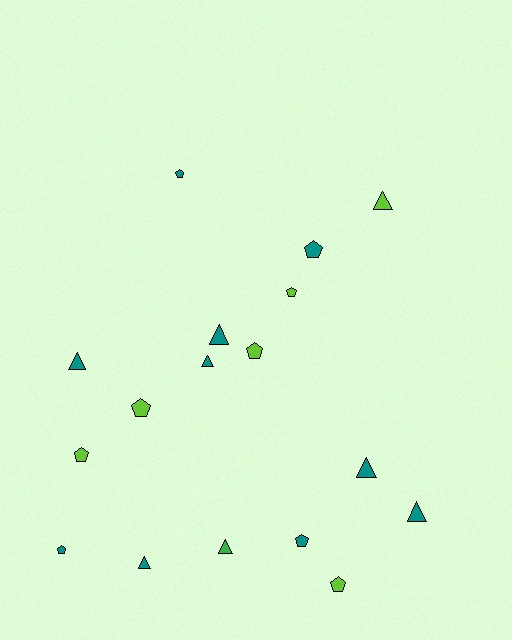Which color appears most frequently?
Teal, with 10 objects.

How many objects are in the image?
There are 17 objects.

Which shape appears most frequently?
Pentagon, with 9 objects.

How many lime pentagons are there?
There are 5 lime pentagons.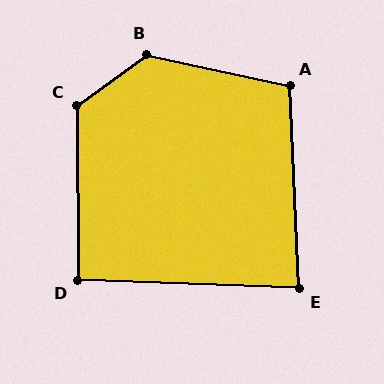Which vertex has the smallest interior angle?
E, at approximately 85 degrees.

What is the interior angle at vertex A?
Approximately 105 degrees (obtuse).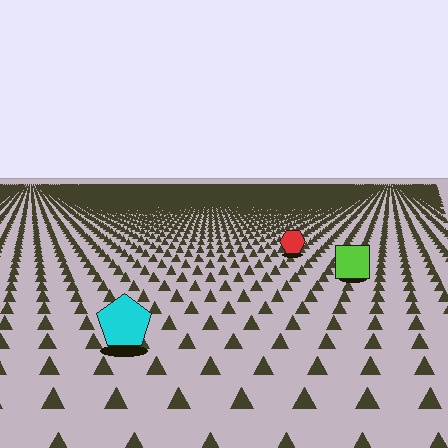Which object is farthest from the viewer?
The red hexagon is farthest from the viewer. It appears smaller and the ground texture around it is denser.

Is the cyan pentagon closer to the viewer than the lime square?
Yes. The cyan pentagon is closer — you can tell from the texture gradient: the ground texture is coarser near it.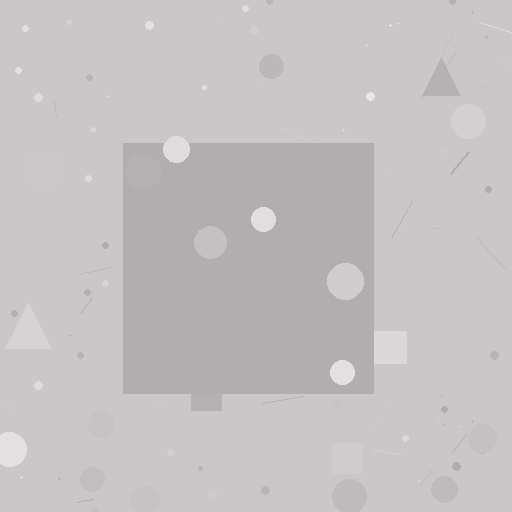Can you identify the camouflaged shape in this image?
The camouflaged shape is a square.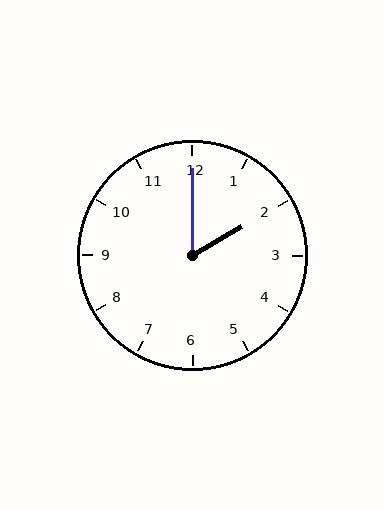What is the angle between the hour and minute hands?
Approximately 60 degrees.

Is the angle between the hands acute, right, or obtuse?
It is acute.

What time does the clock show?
2:00.